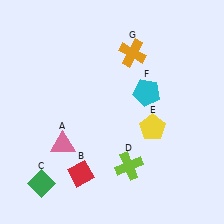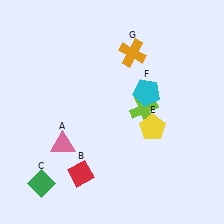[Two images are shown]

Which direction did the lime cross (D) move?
The lime cross (D) moved up.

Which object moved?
The lime cross (D) moved up.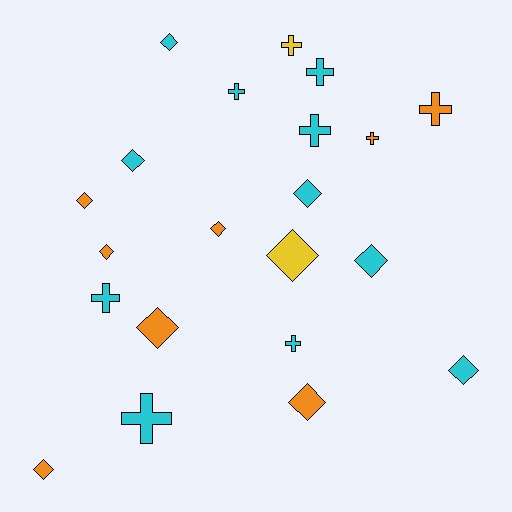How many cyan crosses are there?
There are 6 cyan crosses.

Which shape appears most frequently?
Diamond, with 12 objects.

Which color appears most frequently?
Cyan, with 11 objects.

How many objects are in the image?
There are 21 objects.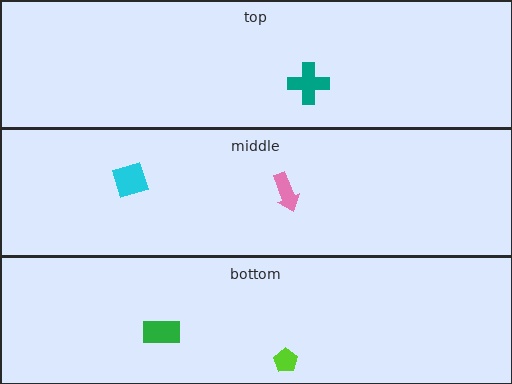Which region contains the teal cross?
The top region.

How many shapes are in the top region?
1.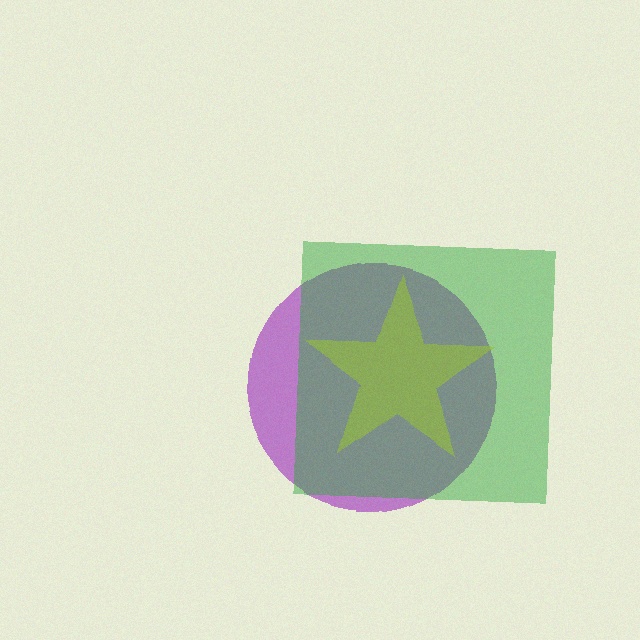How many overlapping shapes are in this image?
There are 3 overlapping shapes in the image.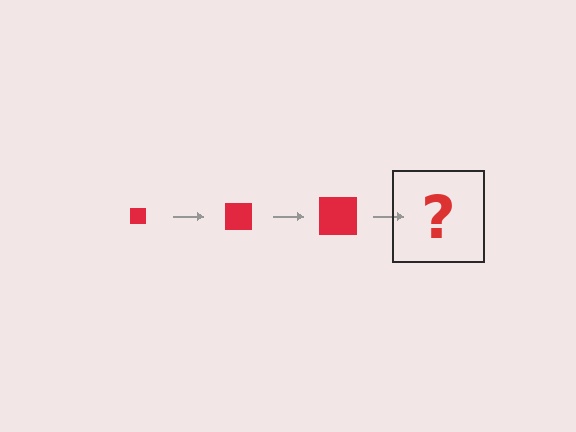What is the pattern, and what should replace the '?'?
The pattern is that the square gets progressively larger each step. The '?' should be a red square, larger than the previous one.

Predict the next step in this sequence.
The next step is a red square, larger than the previous one.